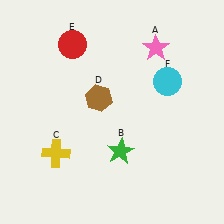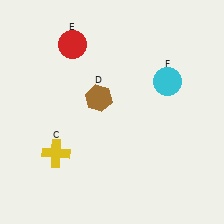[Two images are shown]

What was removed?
The pink star (A), the green star (B) were removed in Image 2.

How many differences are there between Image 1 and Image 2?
There are 2 differences between the two images.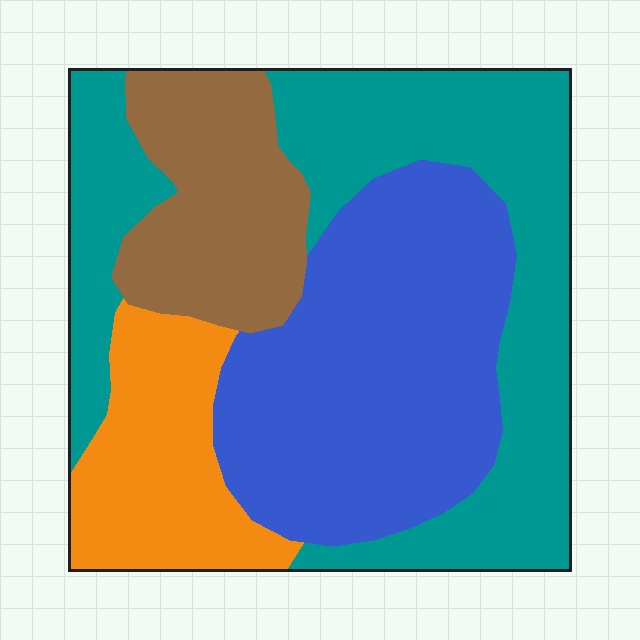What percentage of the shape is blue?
Blue takes up about one third (1/3) of the shape.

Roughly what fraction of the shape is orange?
Orange takes up about one sixth (1/6) of the shape.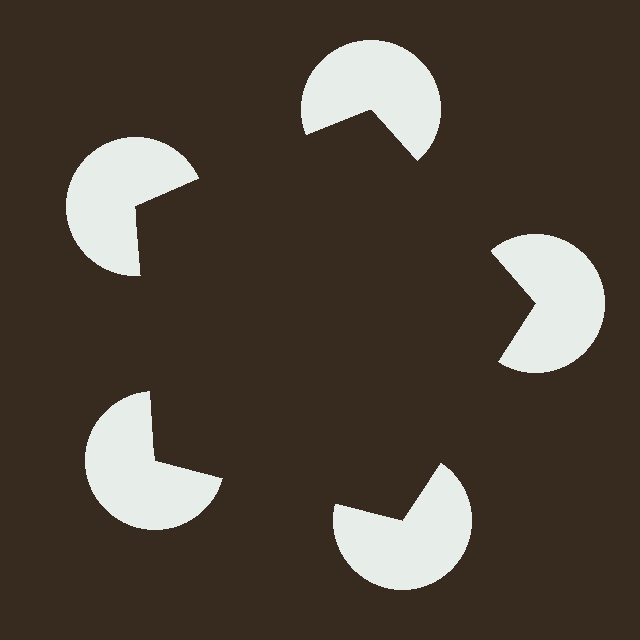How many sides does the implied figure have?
5 sides.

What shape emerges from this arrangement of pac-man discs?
An illusory pentagon — its edges are inferred from the aligned wedge cuts in the pac-man discs, not physically drawn.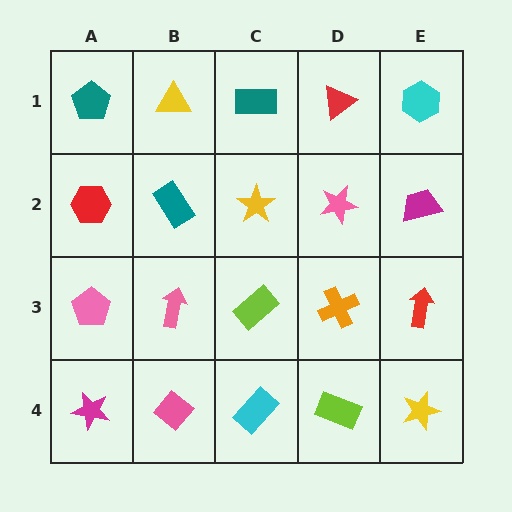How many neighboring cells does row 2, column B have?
4.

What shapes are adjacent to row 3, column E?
A magenta trapezoid (row 2, column E), a yellow star (row 4, column E), an orange cross (row 3, column D).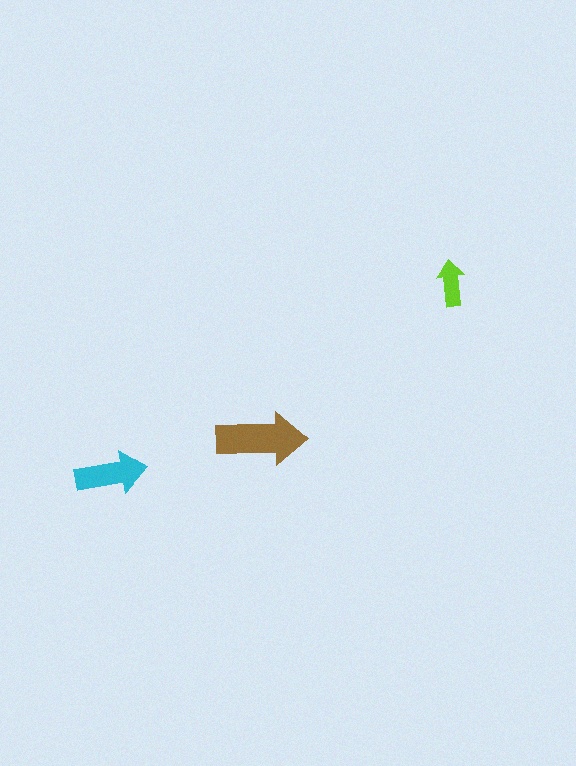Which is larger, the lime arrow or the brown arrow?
The brown one.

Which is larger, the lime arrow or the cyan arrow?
The cyan one.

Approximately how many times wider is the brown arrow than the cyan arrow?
About 1.5 times wider.